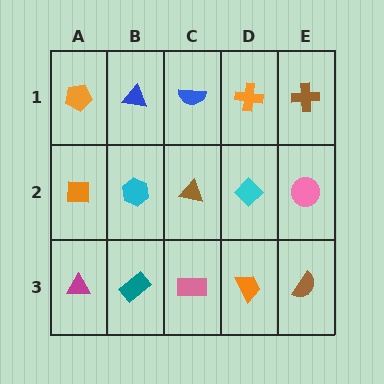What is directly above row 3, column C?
A brown triangle.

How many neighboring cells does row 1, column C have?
3.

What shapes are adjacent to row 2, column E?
A brown cross (row 1, column E), a brown semicircle (row 3, column E), a cyan diamond (row 2, column D).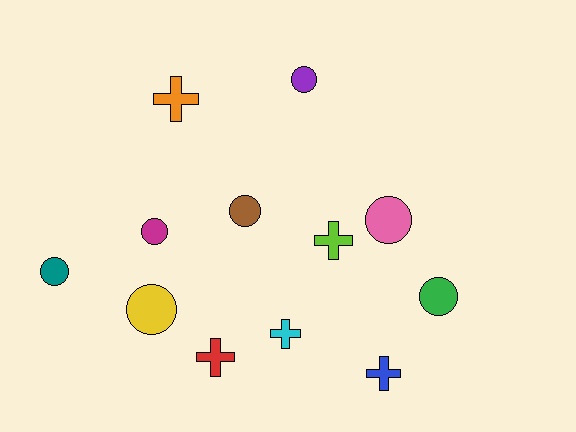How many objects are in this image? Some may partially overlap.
There are 12 objects.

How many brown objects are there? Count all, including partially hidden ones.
There is 1 brown object.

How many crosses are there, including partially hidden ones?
There are 5 crosses.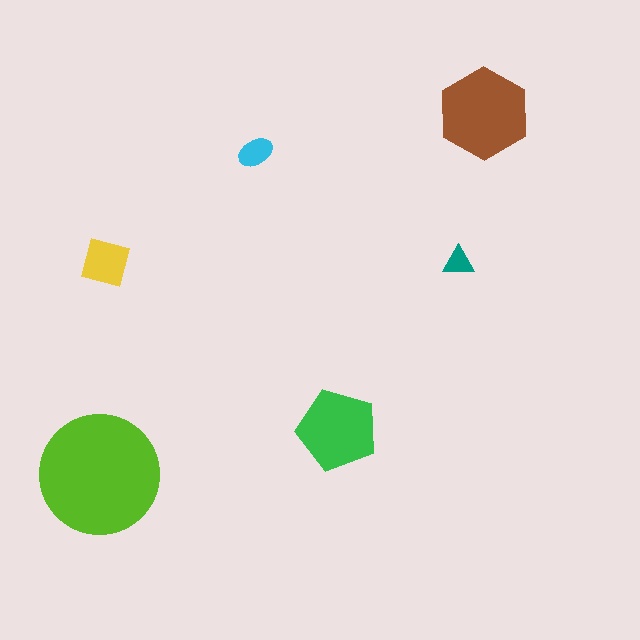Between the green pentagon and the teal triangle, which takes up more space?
The green pentagon.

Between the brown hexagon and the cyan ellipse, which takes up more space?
The brown hexagon.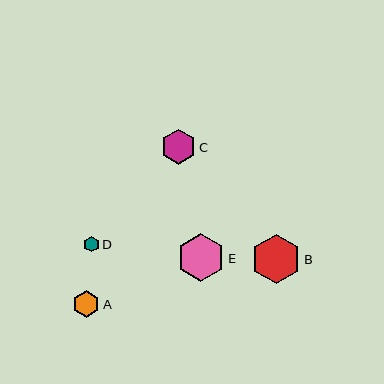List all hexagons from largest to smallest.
From largest to smallest: B, E, C, A, D.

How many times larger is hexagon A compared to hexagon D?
Hexagon A is approximately 1.7 times the size of hexagon D.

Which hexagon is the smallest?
Hexagon D is the smallest with a size of approximately 16 pixels.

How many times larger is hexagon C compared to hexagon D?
Hexagon C is approximately 2.2 times the size of hexagon D.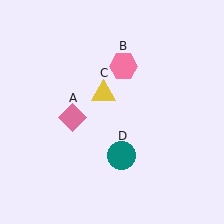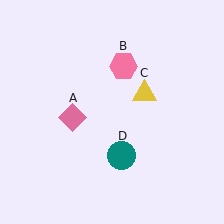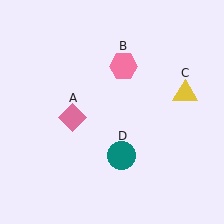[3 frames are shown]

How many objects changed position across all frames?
1 object changed position: yellow triangle (object C).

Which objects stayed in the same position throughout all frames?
Pink diamond (object A) and pink hexagon (object B) and teal circle (object D) remained stationary.